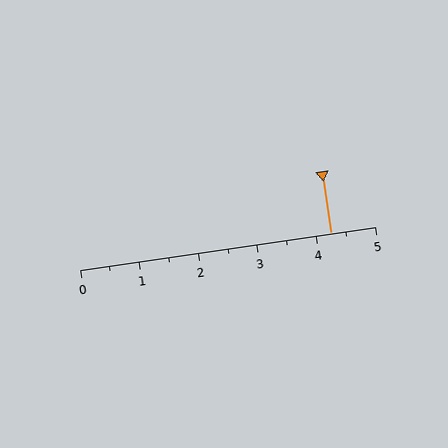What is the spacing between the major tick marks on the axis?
The major ticks are spaced 1 apart.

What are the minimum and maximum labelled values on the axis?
The axis runs from 0 to 5.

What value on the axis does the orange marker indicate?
The marker indicates approximately 4.2.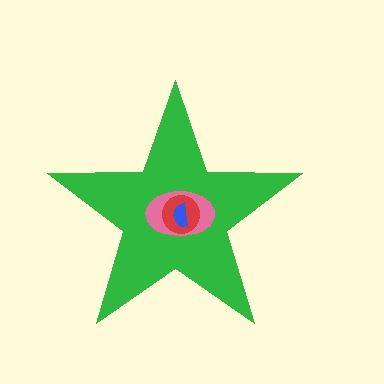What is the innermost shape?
The blue semicircle.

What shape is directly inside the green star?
The pink ellipse.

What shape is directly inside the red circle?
The blue semicircle.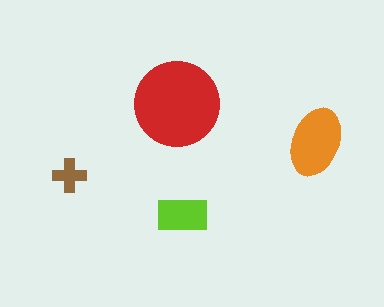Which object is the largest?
The red circle.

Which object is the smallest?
The brown cross.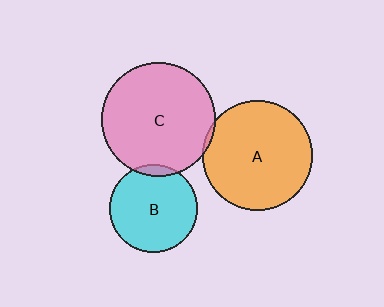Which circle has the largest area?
Circle C (pink).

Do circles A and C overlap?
Yes.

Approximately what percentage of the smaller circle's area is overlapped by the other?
Approximately 5%.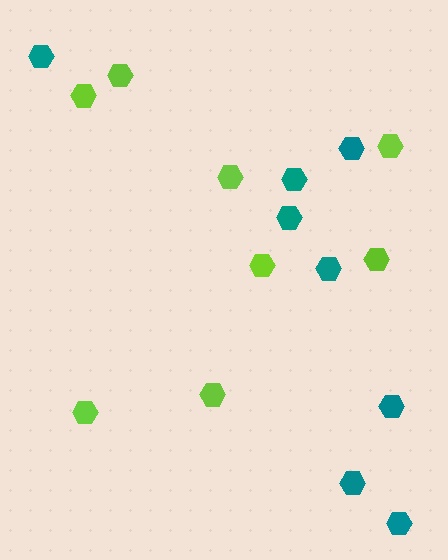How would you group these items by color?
There are 2 groups: one group of lime hexagons (8) and one group of teal hexagons (8).